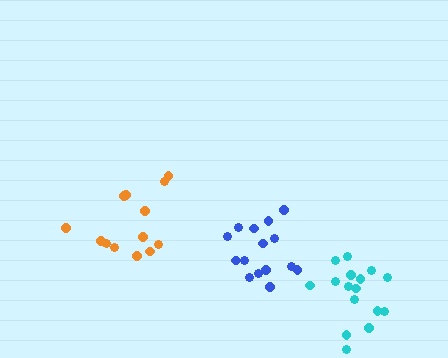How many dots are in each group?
Group 1: 15 dots, Group 2: 13 dots, Group 3: 16 dots (44 total).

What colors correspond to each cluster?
The clusters are colored: blue, orange, cyan.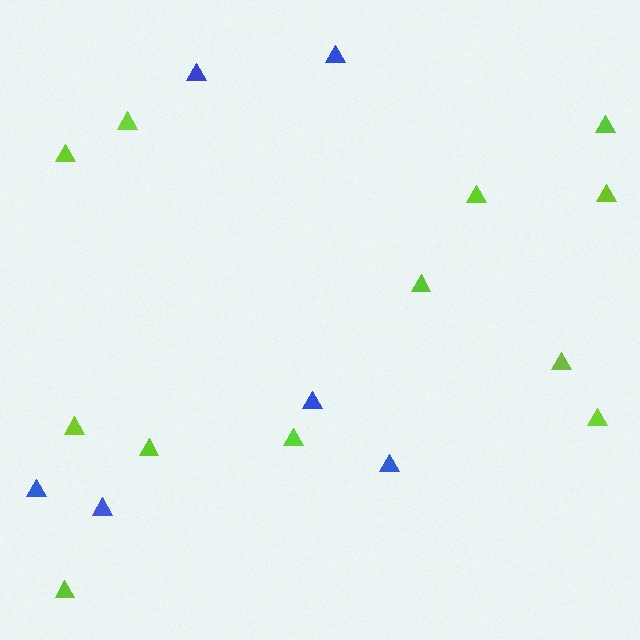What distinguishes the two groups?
There are 2 groups: one group of lime triangles (12) and one group of blue triangles (6).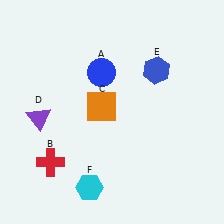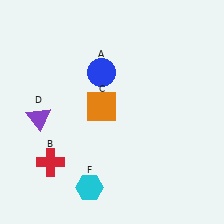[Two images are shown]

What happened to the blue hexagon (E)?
The blue hexagon (E) was removed in Image 2. It was in the top-right area of Image 1.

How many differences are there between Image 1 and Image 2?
There is 1 difference between the two images.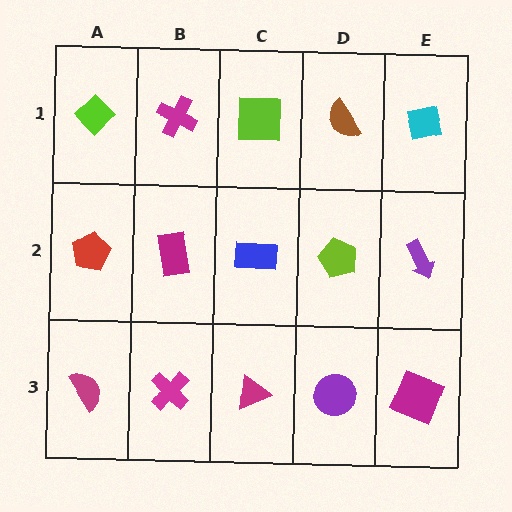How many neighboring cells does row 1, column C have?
3.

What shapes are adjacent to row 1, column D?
A lime pentagon (row 2, column D), a lime square (row 1, column C), a cyan square (row 1, column E).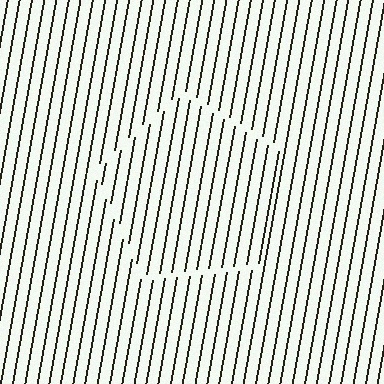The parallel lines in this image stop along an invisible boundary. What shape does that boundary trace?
An illusory pentagon. The interior of the shape contains the same grating, shifted by half a period — the contour is defined by the phase discontinuity where line-ends from the inner and outer gratings abut.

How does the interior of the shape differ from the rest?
The interior of the shape contains the same grating, shifted by half a period — the contour is defined by the phase discontinuity where line-ends from the inner and outer gratings abut.